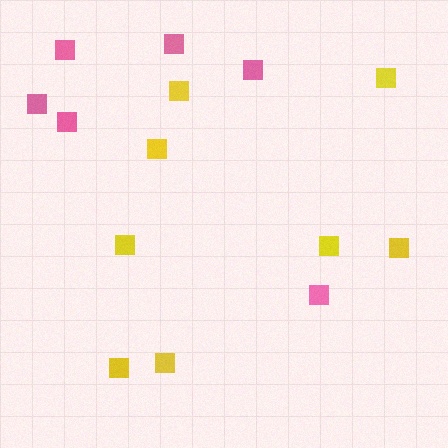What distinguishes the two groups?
There are 2 groups: one group of pink squares (6) and one group of yellow squares (8).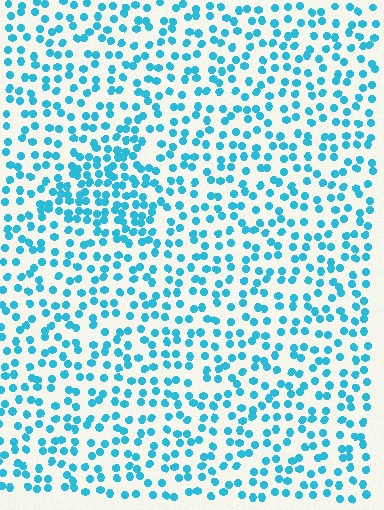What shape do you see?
I see a triangle.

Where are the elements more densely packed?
The elements are more densely packed inside the triangle boundary.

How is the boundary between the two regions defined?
The boundary is defined by a change in element density (approximately 1.9x ratio). All elements are the same color, size, and shape.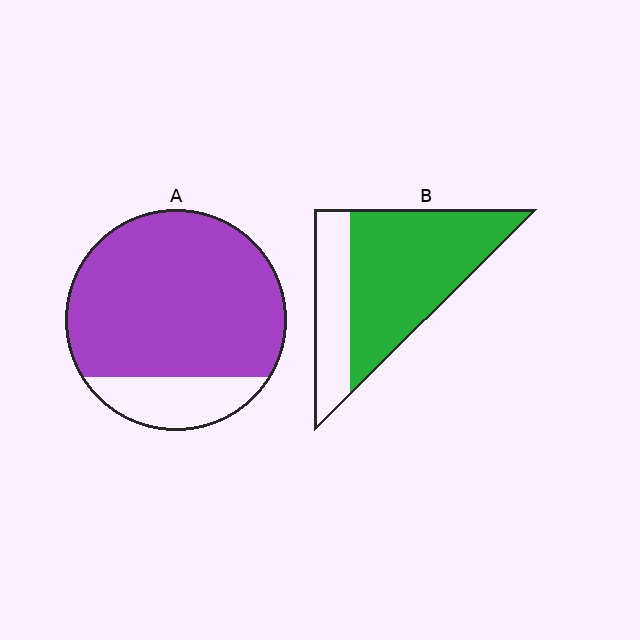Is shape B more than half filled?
Yes.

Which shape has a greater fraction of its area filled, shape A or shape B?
Shape A.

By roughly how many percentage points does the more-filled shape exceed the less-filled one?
By roughly 10 percentage points (A over B).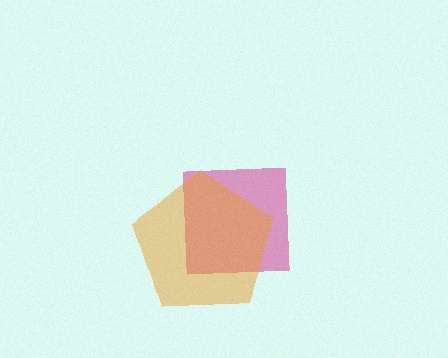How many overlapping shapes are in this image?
There are 2 overlapping shapes in the image.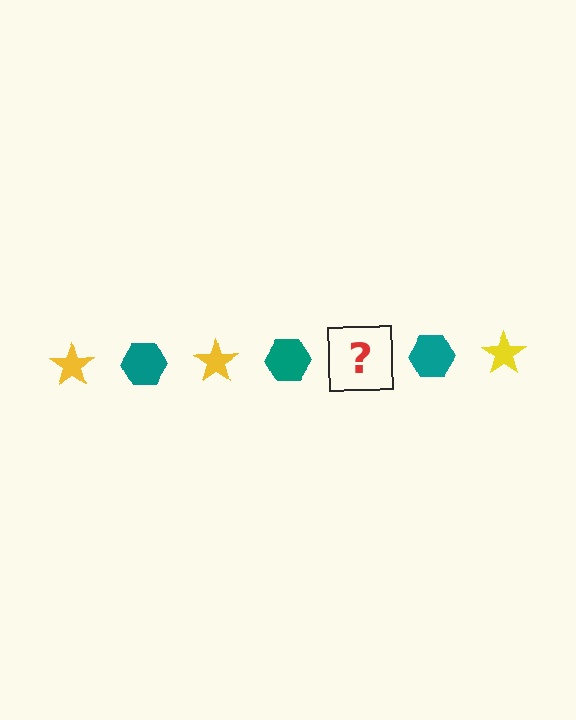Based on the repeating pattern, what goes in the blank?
The blank should be a yellow star.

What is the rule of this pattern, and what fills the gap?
The rule is that the pattern alternates between yellow star and teal hexagon. The gap should be filled with a yellow star.